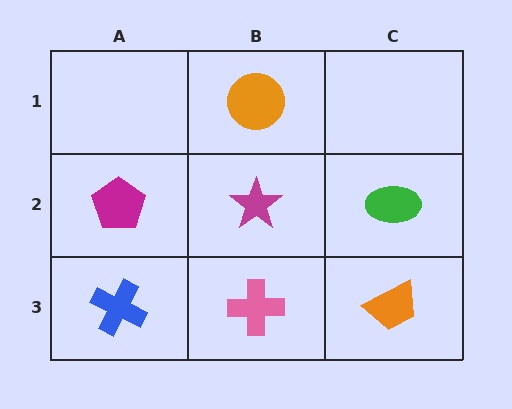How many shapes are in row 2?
3 shapes.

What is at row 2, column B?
A magenta star.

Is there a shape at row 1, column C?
No, that cell is empty.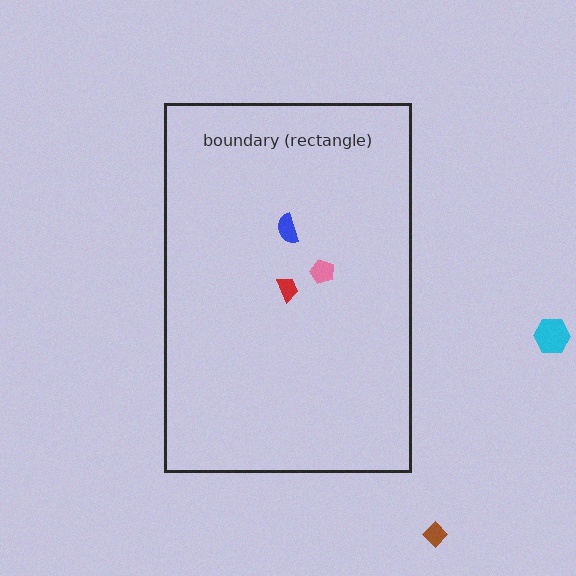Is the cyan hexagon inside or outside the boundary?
Outside.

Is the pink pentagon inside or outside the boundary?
Inside.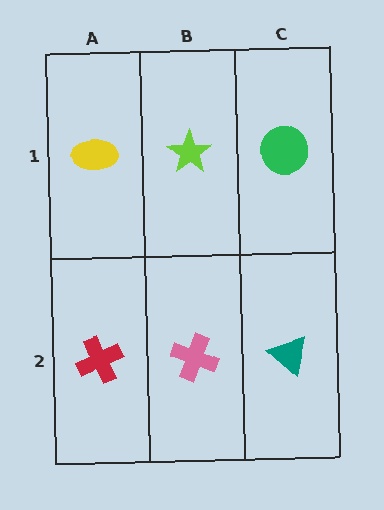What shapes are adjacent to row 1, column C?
A teal triangle (row 2, column C), a lime star (row 1, column B).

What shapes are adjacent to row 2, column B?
A lime star (row 1, column B), a red cross (row 2, column A), a teal triangle (row 2, column C).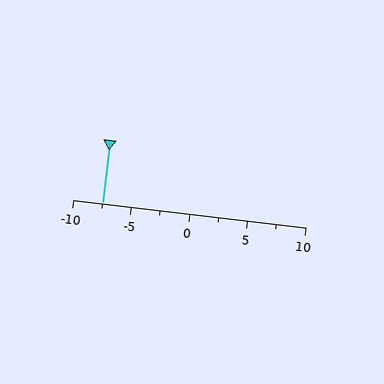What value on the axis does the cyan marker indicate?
The marker indicates approximately -7.5.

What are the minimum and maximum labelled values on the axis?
The axis runs from -10 to 10.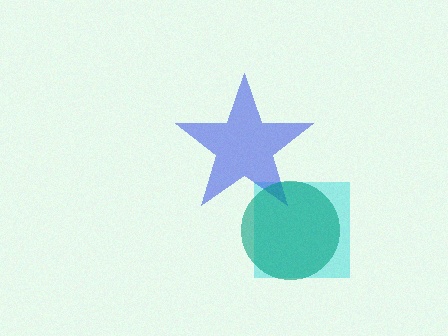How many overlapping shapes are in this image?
There are 3 overlapping shapes in the image.